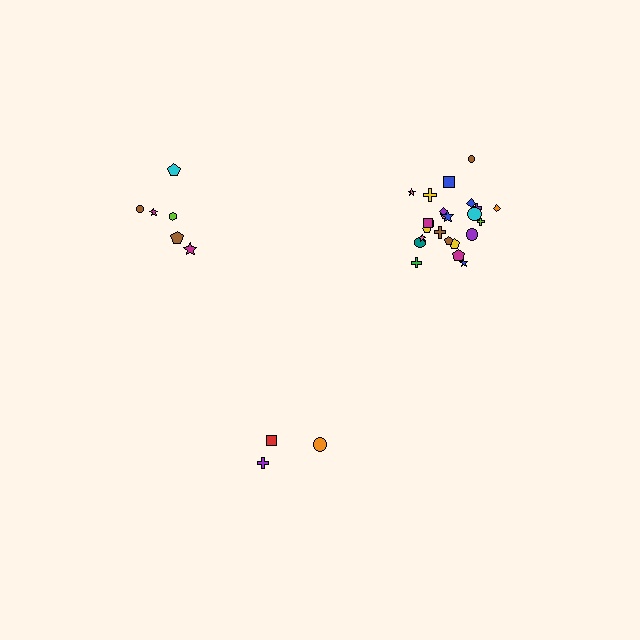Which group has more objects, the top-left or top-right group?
The top-right group.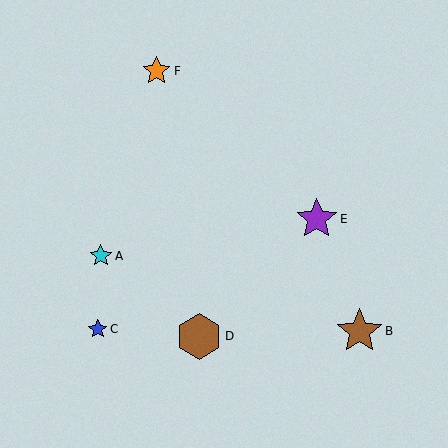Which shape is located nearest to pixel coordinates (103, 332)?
The blue star (labeled C) at (98, 329) is nearest to that location.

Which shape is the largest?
The brown star (labeled B) is the largest.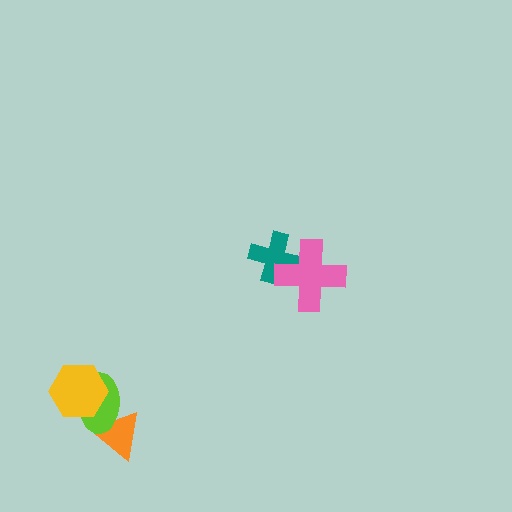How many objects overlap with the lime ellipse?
2 objects overlap with the lime ellipse.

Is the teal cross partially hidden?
Yes, it is partially covered by another shape.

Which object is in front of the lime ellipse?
The yellow hexagon is in front of the lime ellipse.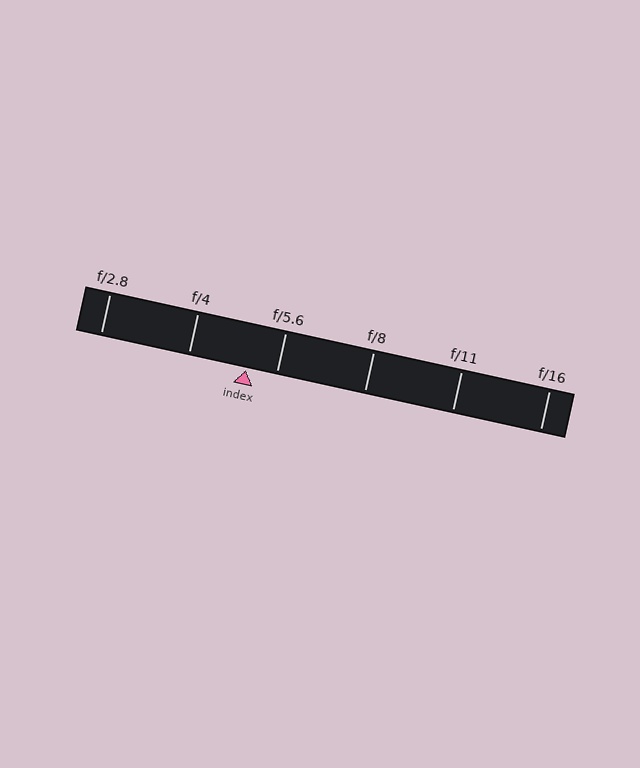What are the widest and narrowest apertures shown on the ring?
The widest aperture shown is f/2.8 and the narrowest is f/16.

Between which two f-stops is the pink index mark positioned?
The index mark is between f/4 and f/5.6.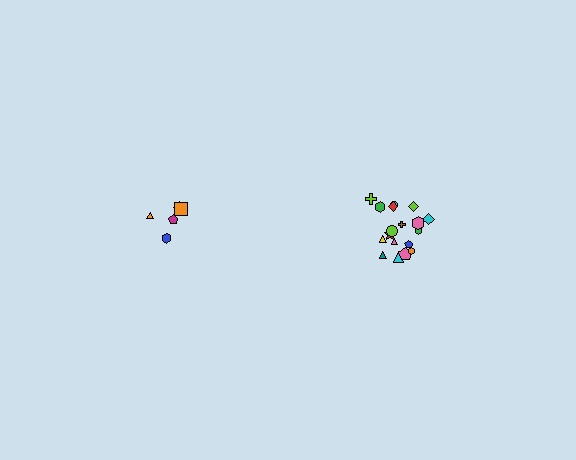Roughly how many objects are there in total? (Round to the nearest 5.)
Roughly 25 objects in total.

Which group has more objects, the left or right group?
The right group.